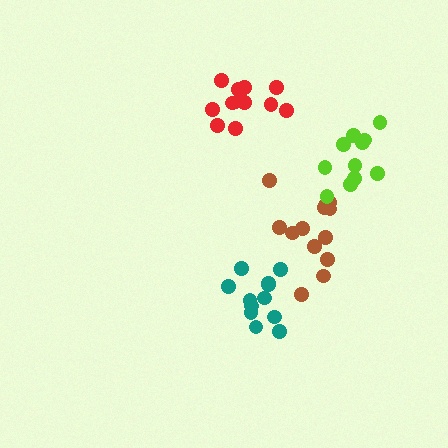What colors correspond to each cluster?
The clusters are colored: brown, lime, red, teal.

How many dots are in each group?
Group 1: 13 dots, Group 2: 11 dots, Group 3: 13 dots, Group 4: 12 dots (49 total).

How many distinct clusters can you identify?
There are 4 distinct clusters.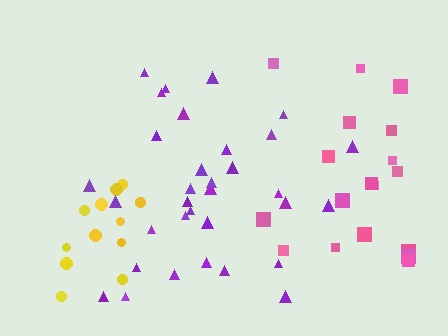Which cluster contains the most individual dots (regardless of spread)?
Purple (33).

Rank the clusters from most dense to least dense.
yellow, purple, pink.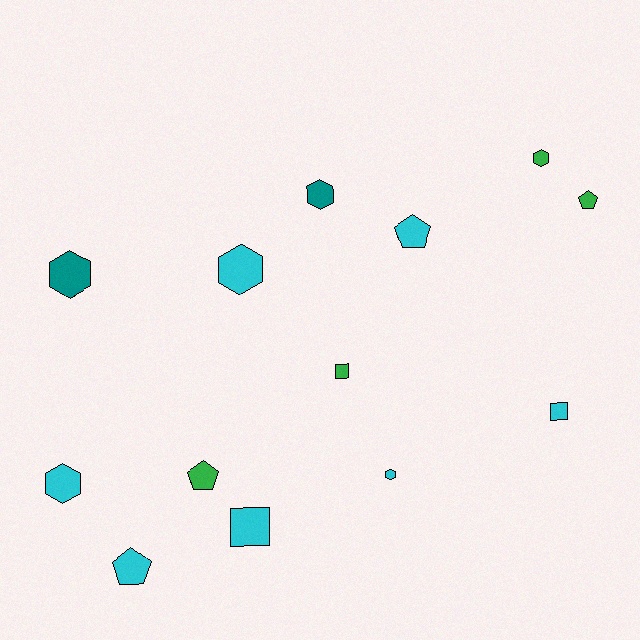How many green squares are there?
There is 1 green square.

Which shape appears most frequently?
Hexagon, with 6 objects.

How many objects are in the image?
There are 13 objects.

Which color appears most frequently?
Cyan, with 7 objects.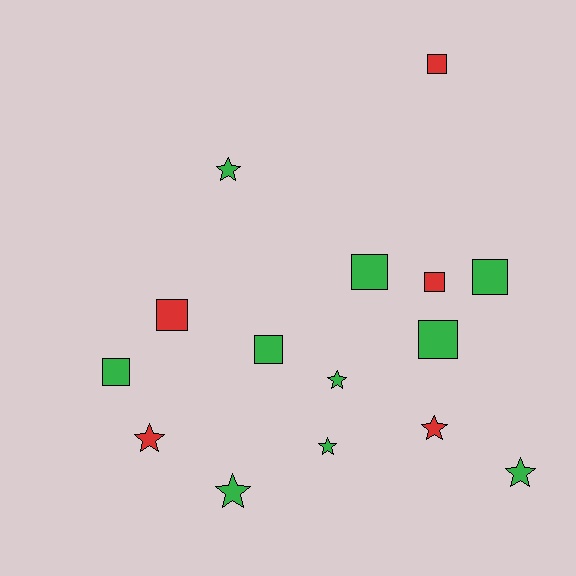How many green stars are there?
There are 5 green stars.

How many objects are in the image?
There are 15 objects.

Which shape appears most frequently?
Square, with 8 objects.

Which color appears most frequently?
Green, with 10 objects.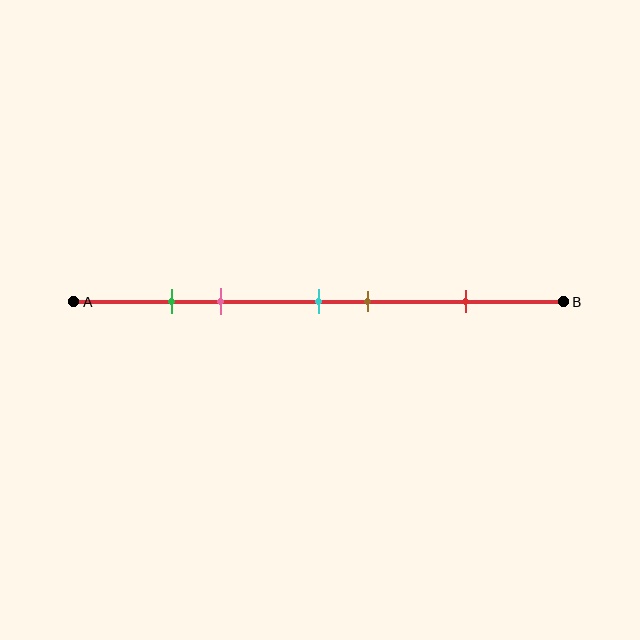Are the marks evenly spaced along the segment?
No, the marks are not evenly spaced.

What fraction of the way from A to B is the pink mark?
The pink mark is approximately 30% (0.3) of the way from A to B.